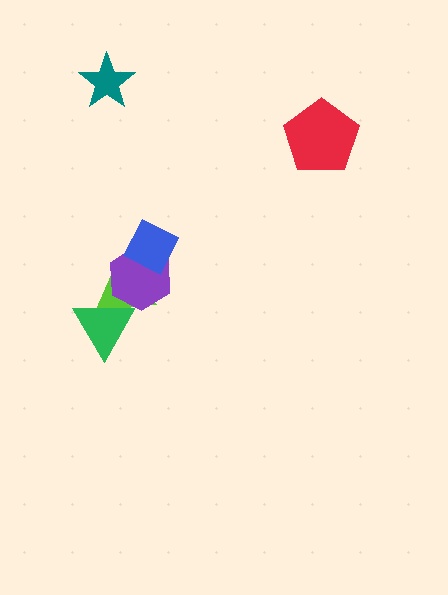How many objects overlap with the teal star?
0 objects overlap with the teal star.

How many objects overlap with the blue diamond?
2 objects overlap with the blue diamond.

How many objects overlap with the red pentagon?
0 objects overlap with the red pentagon.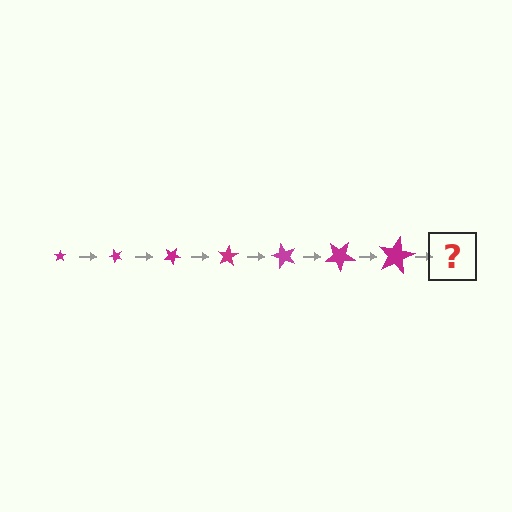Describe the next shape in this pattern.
It should be a star, larger than the previous one and rotated 350 degrees from the start.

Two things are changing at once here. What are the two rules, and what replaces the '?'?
The two rules are that the star grows larger each step and it rotates 50 degrees each step. The '?' should be a star, larger than the previous one and rotated 350 degrees from the start.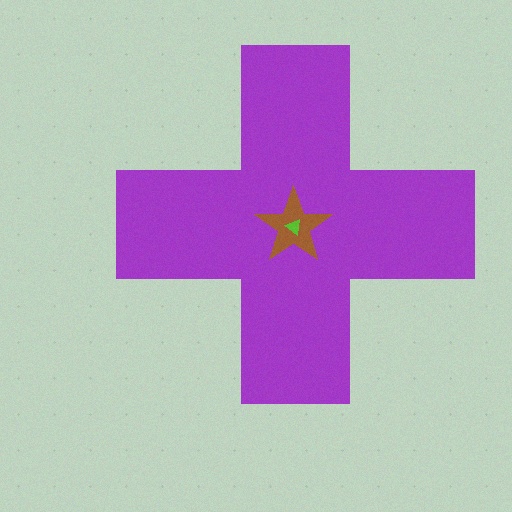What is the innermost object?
The lime triangle.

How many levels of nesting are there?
3.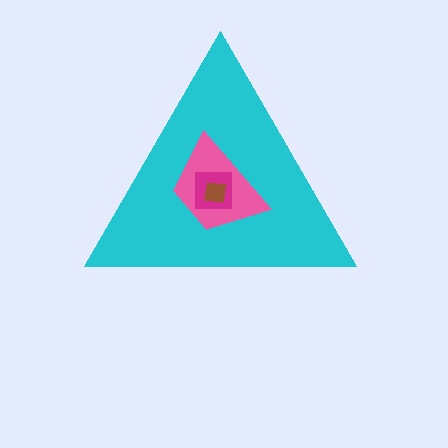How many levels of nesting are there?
4.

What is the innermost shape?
The brown square.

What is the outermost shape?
The cyan triangle.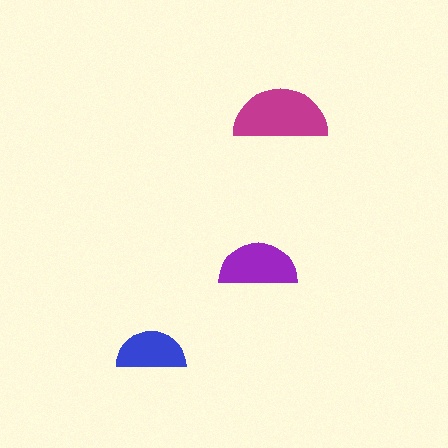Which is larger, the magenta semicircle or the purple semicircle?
The magenta one.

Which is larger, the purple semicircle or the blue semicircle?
The purple one.